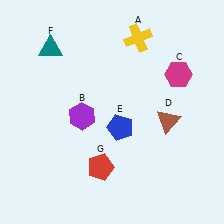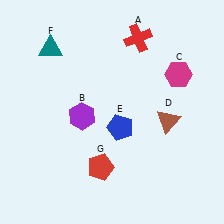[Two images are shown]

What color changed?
The cross (A) changed from yellow in Image 1 to red in Image 2.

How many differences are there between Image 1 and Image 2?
There is 1 difference between the two images.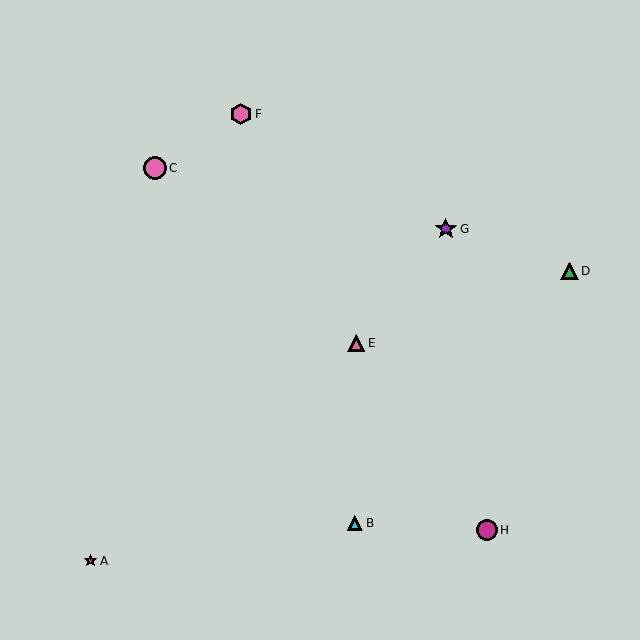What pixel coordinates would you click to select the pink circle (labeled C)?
Click at (155, 168) to select the pink circle C.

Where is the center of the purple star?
The center of the purple star is at (446, 229).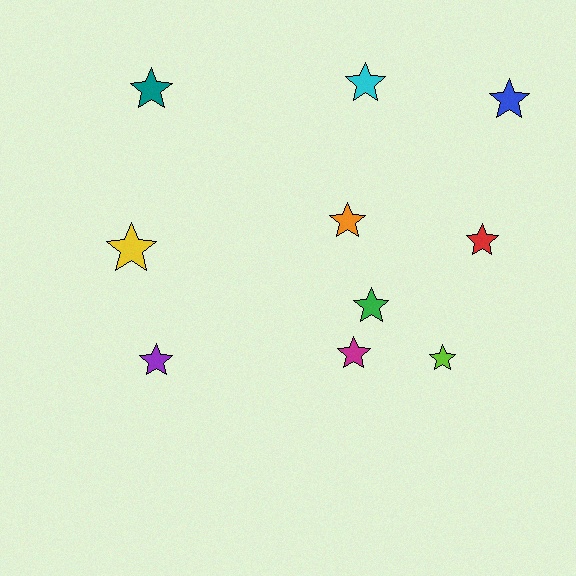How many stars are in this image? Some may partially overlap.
There are 10 stars.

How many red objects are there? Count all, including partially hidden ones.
There is 1 red object.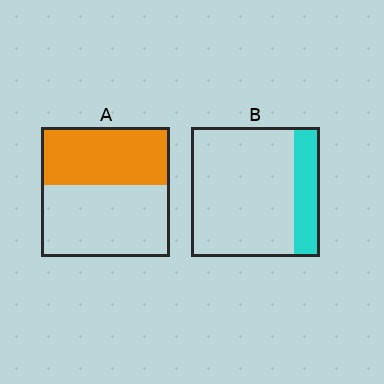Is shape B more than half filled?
No.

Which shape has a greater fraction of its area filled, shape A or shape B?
Shape A.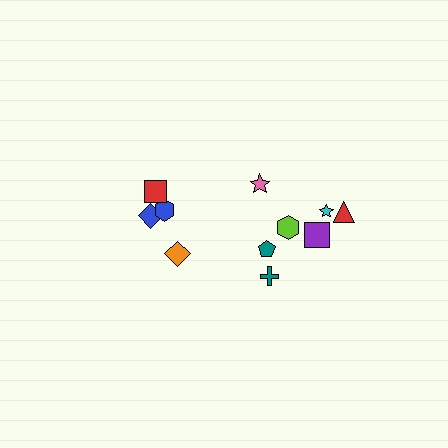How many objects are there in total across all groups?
There are 11 objects.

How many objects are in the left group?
There are 4 objects.